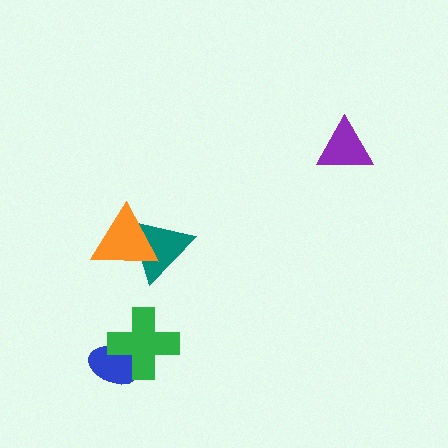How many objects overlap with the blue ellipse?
1 object overlaps with the blue ellipse.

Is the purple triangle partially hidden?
No, no other shape covers it.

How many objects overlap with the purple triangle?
0 objects overlap with the purple triangle.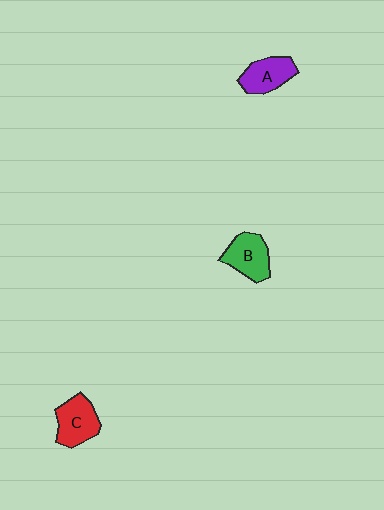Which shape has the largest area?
Shape C (red).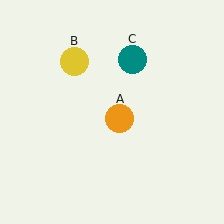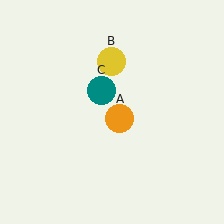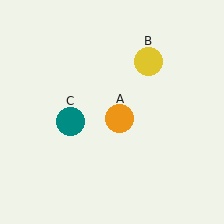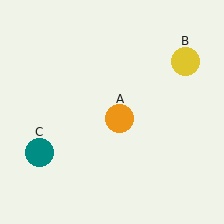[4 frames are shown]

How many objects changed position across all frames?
2 objects changed position: yellow circle (object B), teal circle (object C).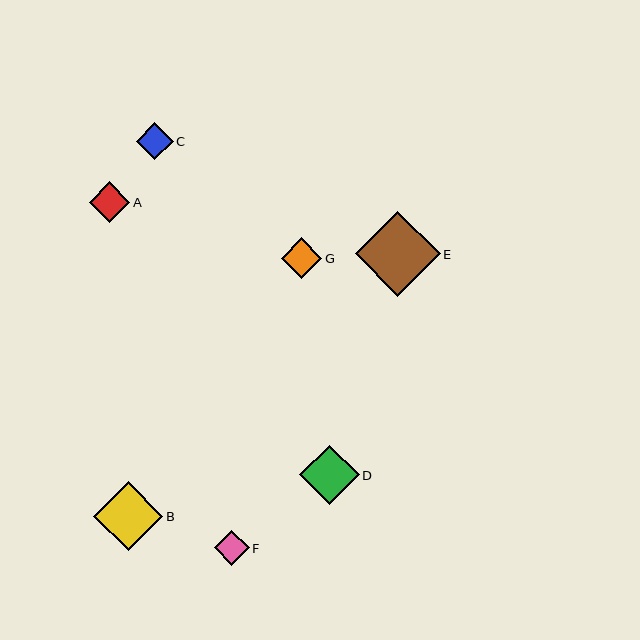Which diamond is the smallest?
Diamond F is the smallest with a size of approximately 35 pixels.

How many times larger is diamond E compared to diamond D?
Diamond E is approximately 1.4 times the size of diamond D.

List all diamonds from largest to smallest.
From largest to smallest: E, B, D, G, A, C, F.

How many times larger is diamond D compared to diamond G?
Diamond D is approximately 1.5 times the size of diamond G.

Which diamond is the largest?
Diamond E is the largest with a size of approximately 85 pixels.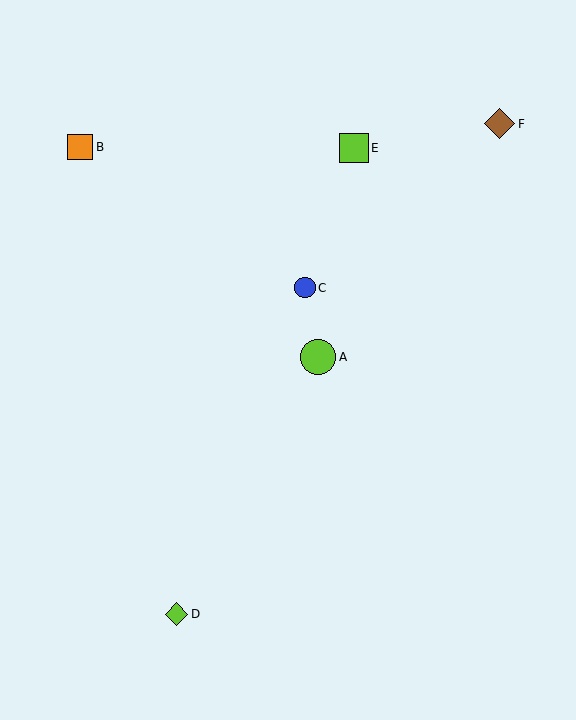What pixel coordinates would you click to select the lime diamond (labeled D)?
Click at (177, 614) to select the lime diamond D.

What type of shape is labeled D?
Shape D is a lime diamond.